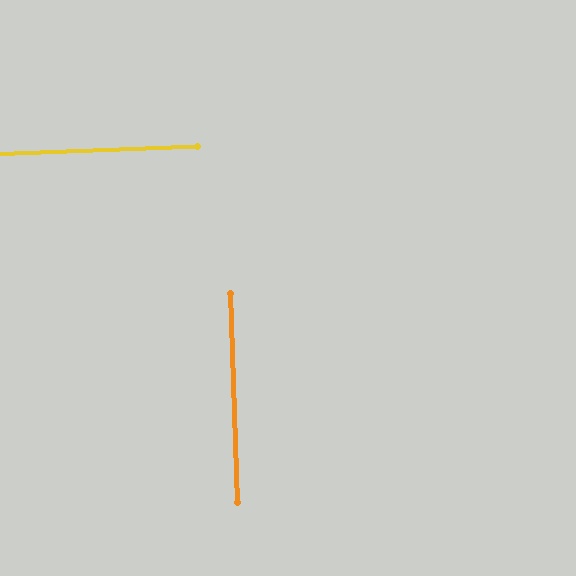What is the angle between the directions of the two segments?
Approximately 89 degrees.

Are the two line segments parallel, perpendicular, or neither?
Perpendicular — they meet at approximately 89°.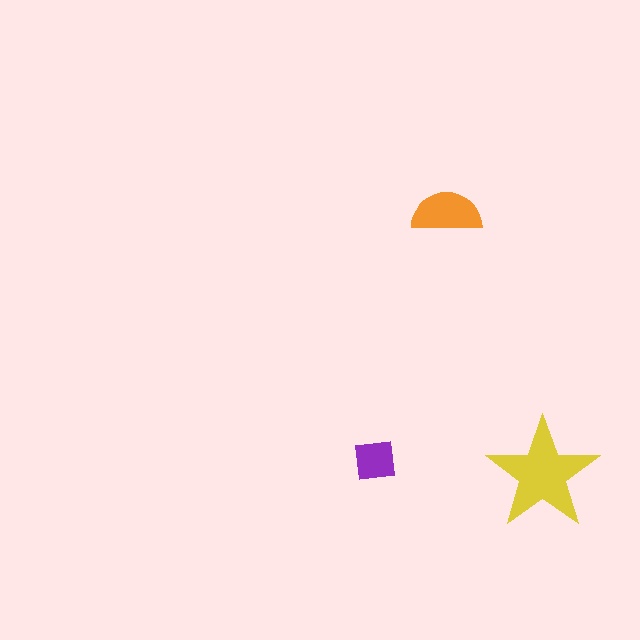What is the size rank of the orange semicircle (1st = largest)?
2nd.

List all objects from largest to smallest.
The yellow star, the orange semicircle, the purple square.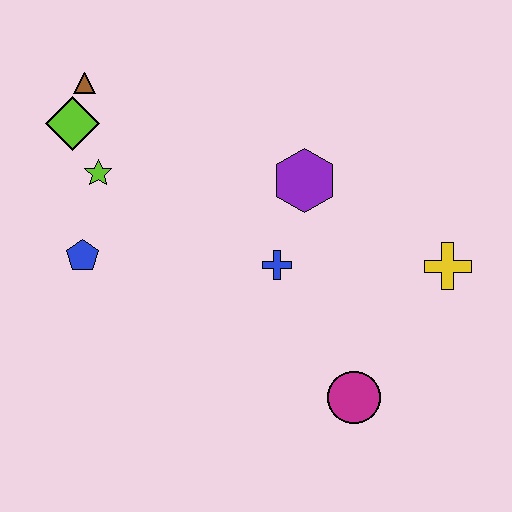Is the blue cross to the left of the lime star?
No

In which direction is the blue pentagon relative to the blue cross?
The blue pentagon is to the left of the blue cross.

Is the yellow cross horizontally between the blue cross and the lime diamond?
No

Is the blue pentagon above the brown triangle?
No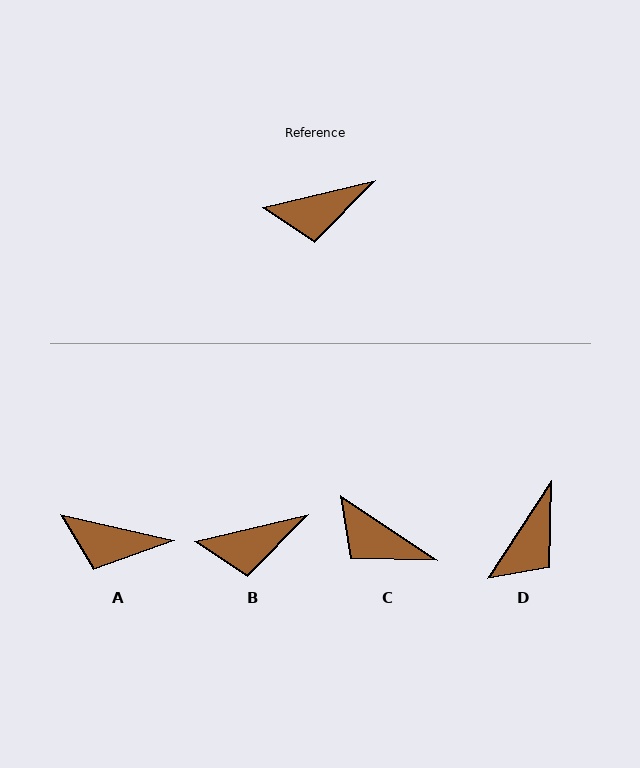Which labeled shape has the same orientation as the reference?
B.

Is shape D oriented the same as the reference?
No, it is off by about 44 degrees.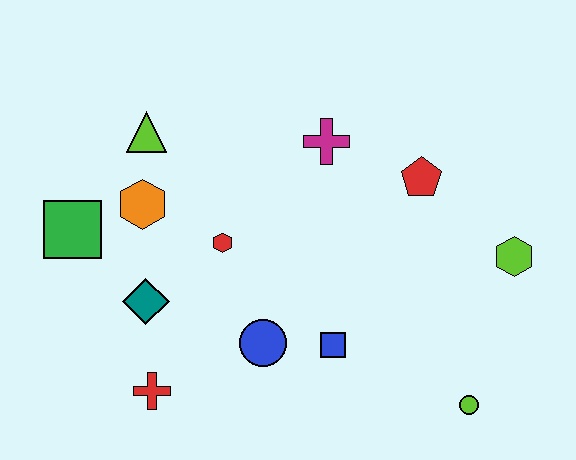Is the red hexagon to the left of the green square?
No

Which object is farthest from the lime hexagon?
The green square is farthest from the lime hexagon.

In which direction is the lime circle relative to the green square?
The lime circle is to the right of the green square.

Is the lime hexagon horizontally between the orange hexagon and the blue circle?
No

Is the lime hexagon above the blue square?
Yes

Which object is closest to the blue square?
The blue circle is closest to the blue square.